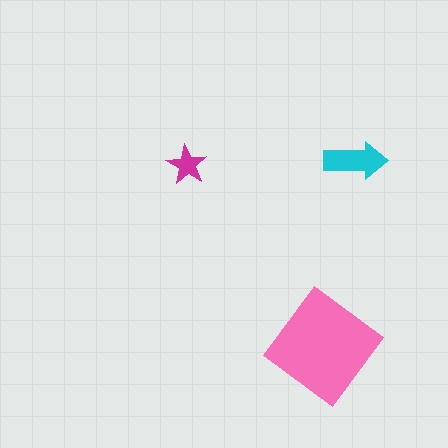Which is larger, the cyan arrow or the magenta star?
The cyan arrow.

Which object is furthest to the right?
The cyan arrow is rightmost.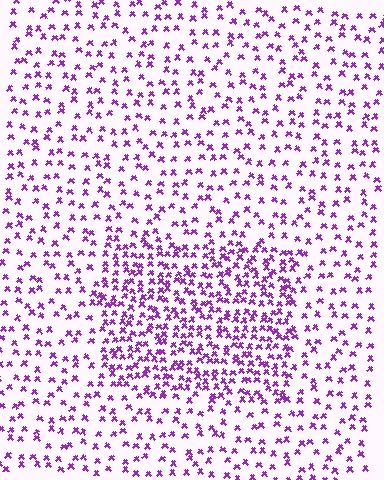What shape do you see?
I see a rectangle.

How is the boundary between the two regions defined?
The boundary is defined by a change in element density (approximately 2.1x ratio). All elements are the same color, size, and shape.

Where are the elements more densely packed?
The elements are more densely packed inside the rectangle boundary.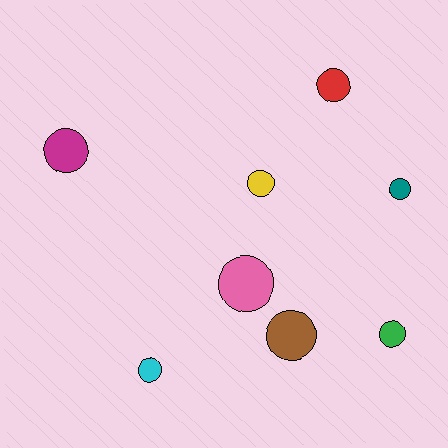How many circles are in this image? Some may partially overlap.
There are 8 circles.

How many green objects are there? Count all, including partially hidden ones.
There is 1 green object.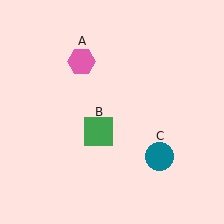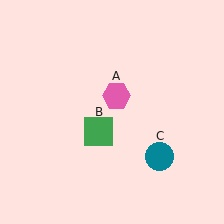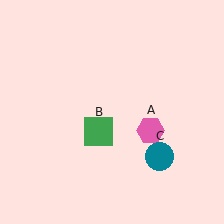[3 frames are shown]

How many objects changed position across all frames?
1 object changed position: pink hexagon (object A).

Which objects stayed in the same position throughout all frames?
Green square (object B) and teal circle (object C) remained stationary.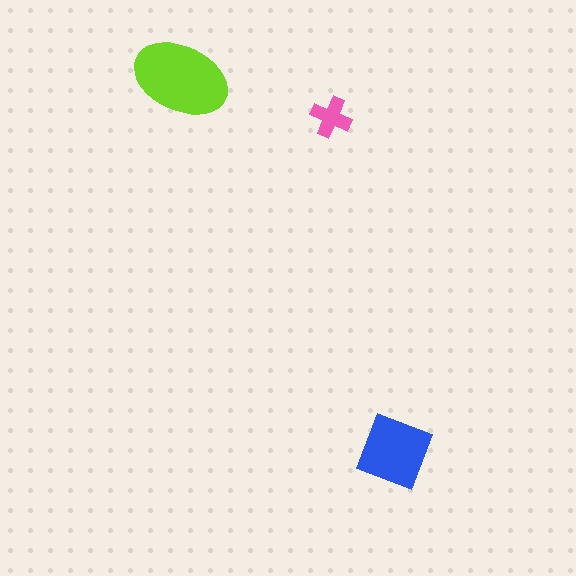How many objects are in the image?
There are 3 objects in the image.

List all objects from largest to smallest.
The lime ellipse, the blue diamond, the pink cross.